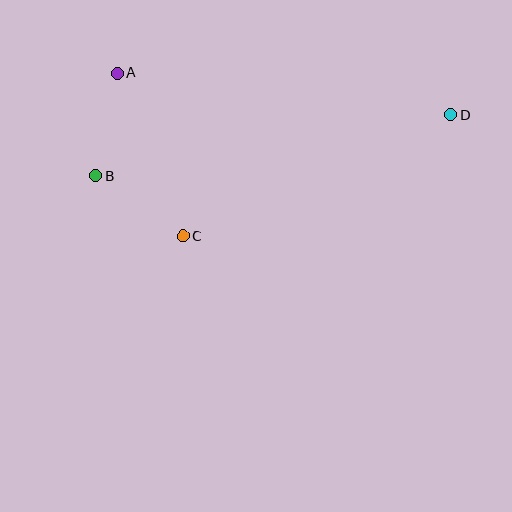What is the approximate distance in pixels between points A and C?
The distance between A and C is approximately 176 pixels.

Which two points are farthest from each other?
Points B and D are farthest from each other.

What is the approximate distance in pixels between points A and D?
The distance between A and D is approximately 336 pixels.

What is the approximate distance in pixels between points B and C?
The distance between B and C is approximately 106 pixels.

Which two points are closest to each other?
Points A and B are closest to each other.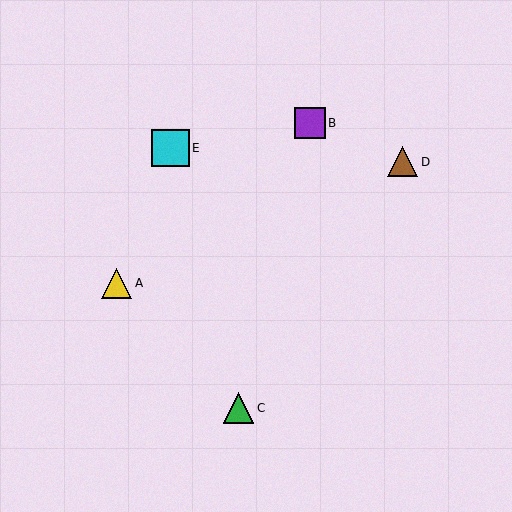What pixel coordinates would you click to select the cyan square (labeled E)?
Click at (170, 148) to select the cyan square E.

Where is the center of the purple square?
The center of the purple square is at (310, 123).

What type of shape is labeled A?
Shape A is a yellow triangle.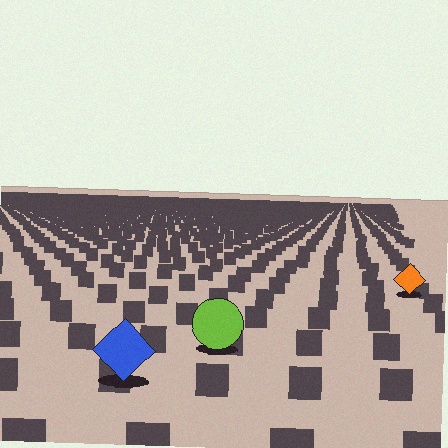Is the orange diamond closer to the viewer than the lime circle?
No. The lime circle is closer — you can tell from the texture gradient: the ground texture is coarser near it.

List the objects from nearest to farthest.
From nearest to farthest: the blue diamond, the lime circle, the orange diamond.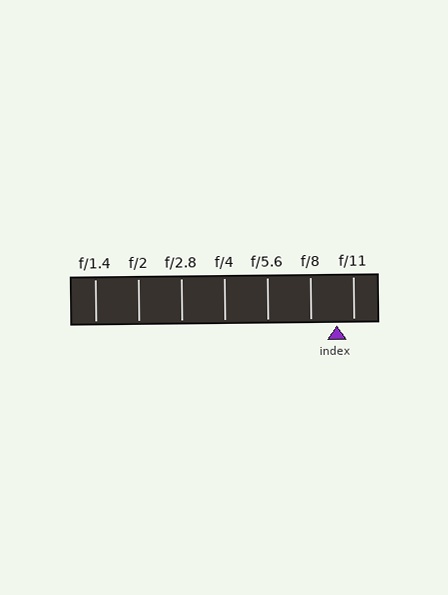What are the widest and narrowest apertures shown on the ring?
The widest aperture shown is f/1.4 and the narrowest is f/11.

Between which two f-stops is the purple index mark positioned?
The index mark is between f/8 and f/11.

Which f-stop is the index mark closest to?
The index mark is closest to f/11.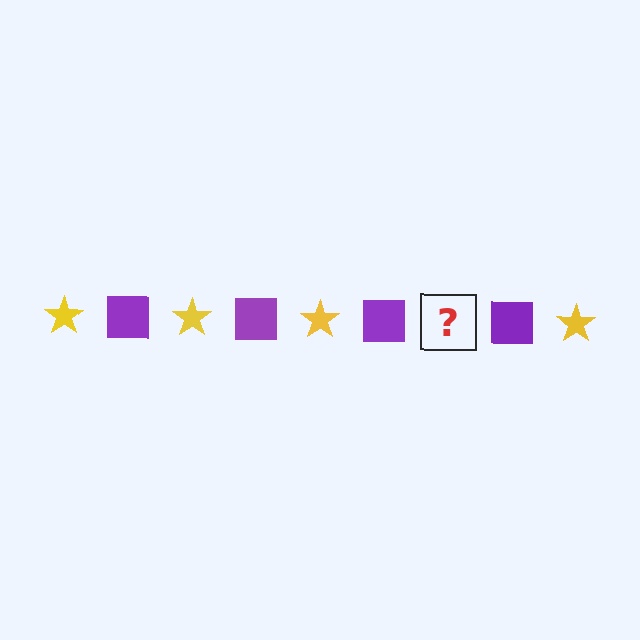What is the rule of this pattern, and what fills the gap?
The rule is that the pattern alternates between yellow star and purple square. The gap should be filled with a yellow star.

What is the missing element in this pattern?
The missing element is a yellow star.